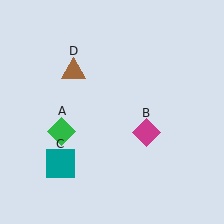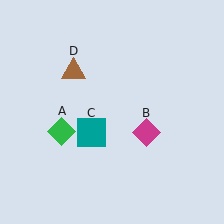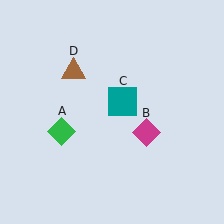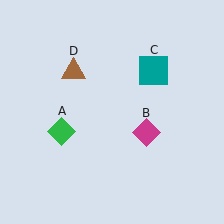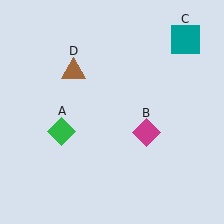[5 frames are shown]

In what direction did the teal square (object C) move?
The teal square (object C) moved up and to the right.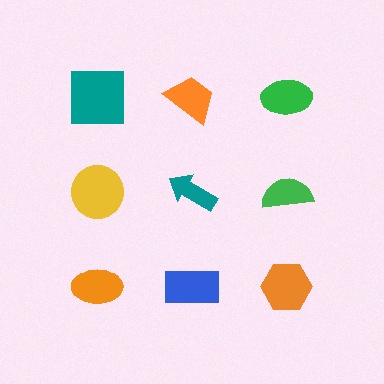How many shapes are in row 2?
3 shapes.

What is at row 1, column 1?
A teal square.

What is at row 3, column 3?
An orange hexagon.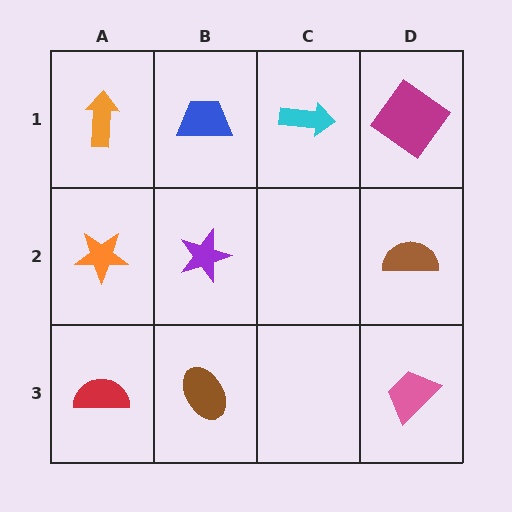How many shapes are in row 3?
3 shapes.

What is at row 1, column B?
A blue trapezoid.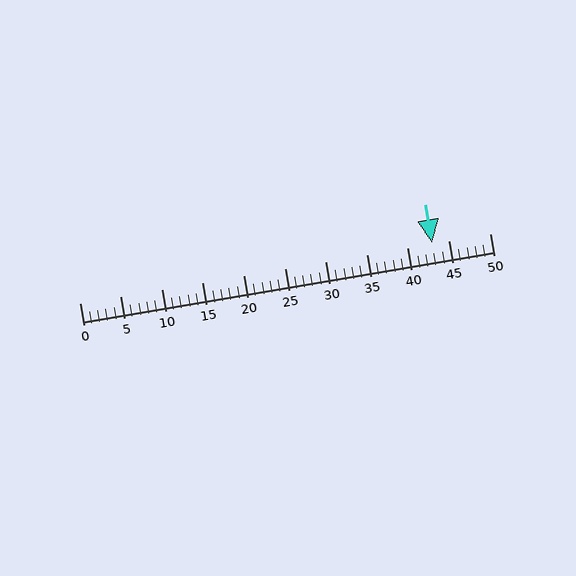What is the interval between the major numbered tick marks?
The major tick marks are spaced 5 units apart.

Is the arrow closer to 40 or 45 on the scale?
The arrow is closer to 45.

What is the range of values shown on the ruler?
The ruler shows values from 0 to 50.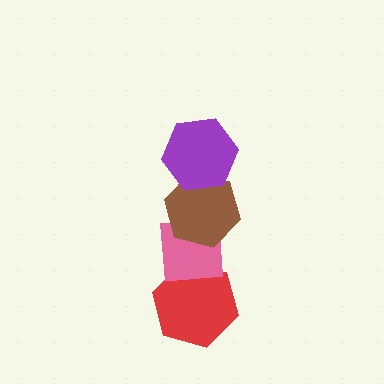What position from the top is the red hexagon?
The red hexagon is 4th from the top.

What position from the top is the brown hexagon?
The brown hexagon is 2nd from the top.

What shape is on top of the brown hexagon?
The purple hexagon is on top of the brown hexagon.